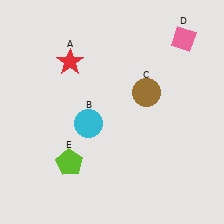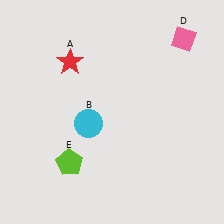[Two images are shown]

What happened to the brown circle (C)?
The brown circle (C) was removed in Image 2. It was in the top-right area of Image 1.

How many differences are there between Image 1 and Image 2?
There is 1 difference between the two images.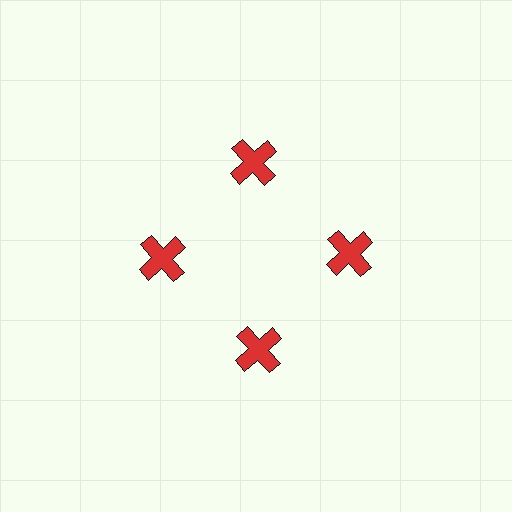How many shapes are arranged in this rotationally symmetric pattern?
There are 4 shapes, arranged in 4 groups of 1.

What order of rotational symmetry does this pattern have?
This pattern has 4-fold rotational symmetry.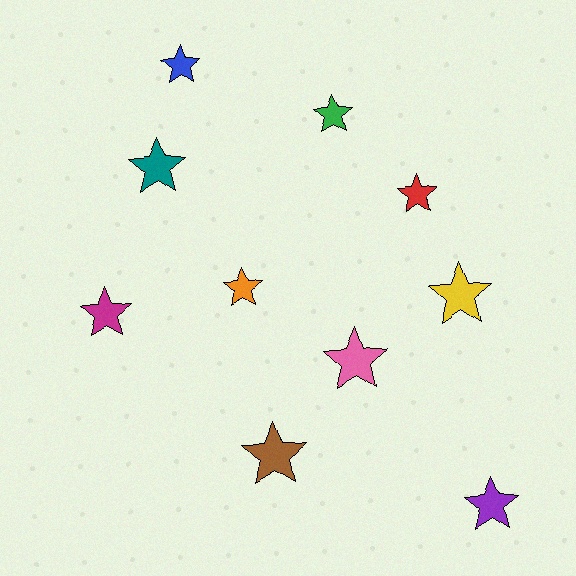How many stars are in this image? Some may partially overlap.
There are 10 stars.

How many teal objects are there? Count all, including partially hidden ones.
There is 1 teal object.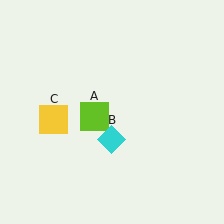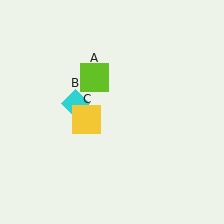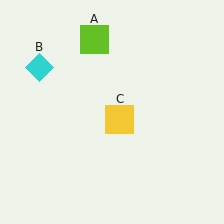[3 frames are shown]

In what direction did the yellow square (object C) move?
The yellow square (object C) moved right.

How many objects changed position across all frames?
3 objects changed position: lime square (object A), cyan diamond (object B), yellow square (object C).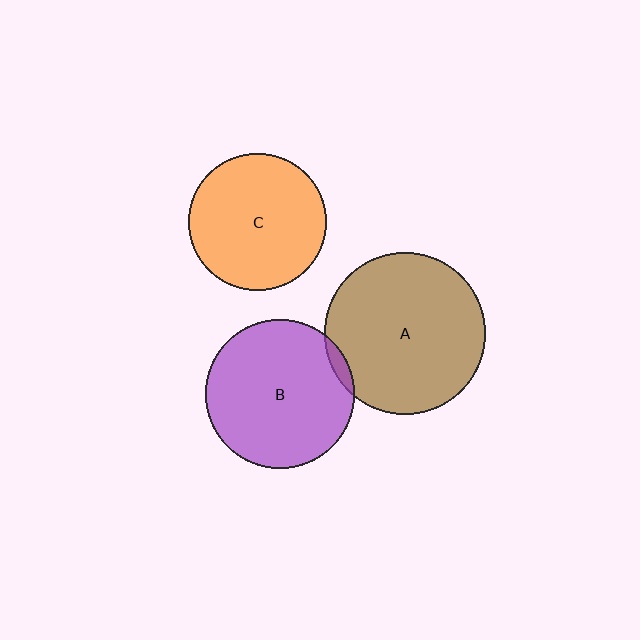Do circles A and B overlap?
Yes.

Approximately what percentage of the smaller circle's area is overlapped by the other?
Approximately 5%.